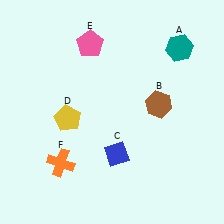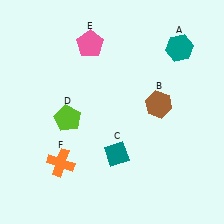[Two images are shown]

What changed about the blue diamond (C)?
In Image 1, C is blue. In Image 2, it changed to teal.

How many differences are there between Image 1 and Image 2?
There are 2 differences between the two images.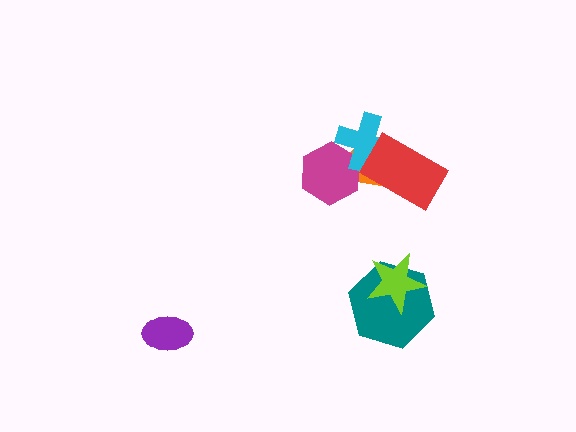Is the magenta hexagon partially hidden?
Yes, it is partially covered by another shape.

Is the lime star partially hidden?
No, no other shape covers it.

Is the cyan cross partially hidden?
Yes, it is partially covered by another shape.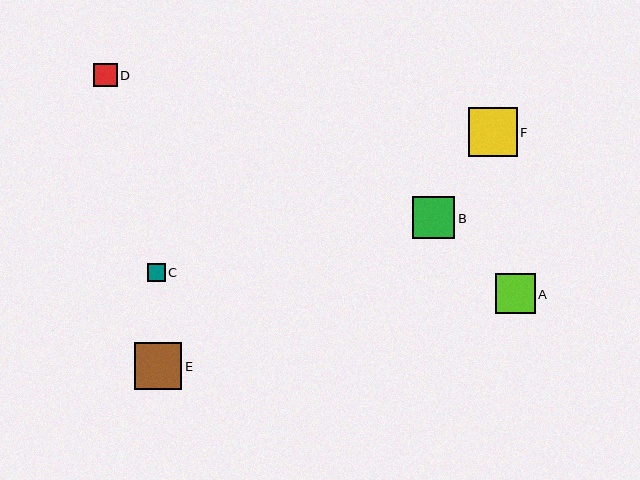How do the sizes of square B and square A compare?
Square B and square A are approximately the same size.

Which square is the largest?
Square F is the largest with a size of approximately 48 pixels.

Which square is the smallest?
Square C is the smallest with a size of approximately 18 pixels.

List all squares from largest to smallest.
From largest to smallest: F, E, B, A, D, C.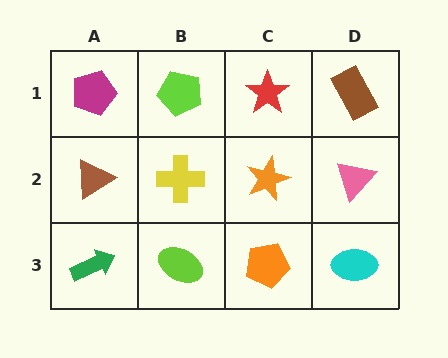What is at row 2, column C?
An orange star.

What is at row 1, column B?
A lime pentagon.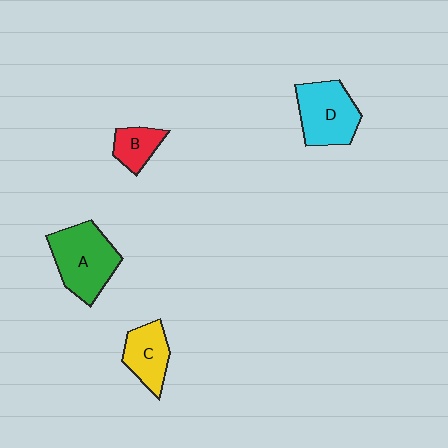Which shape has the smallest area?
Shape B (red).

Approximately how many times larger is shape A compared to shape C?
Approximately 1.6 times.